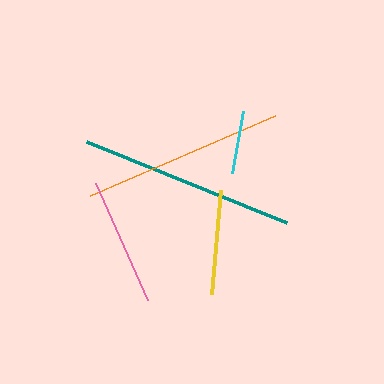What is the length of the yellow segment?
The yellow segment is approximately 104 pixels long.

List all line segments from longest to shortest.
From longest to shortest: teal, orange, pink, yellow, cyan.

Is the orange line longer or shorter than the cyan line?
The orange line is longer than the cyan line.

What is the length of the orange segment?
The orange segment is approximately 201 pixels long.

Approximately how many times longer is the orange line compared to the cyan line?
The orange line is approximately 3.2 times the length of the cyan line.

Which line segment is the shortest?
The cyan line is the shortest at approximately 63 pixels.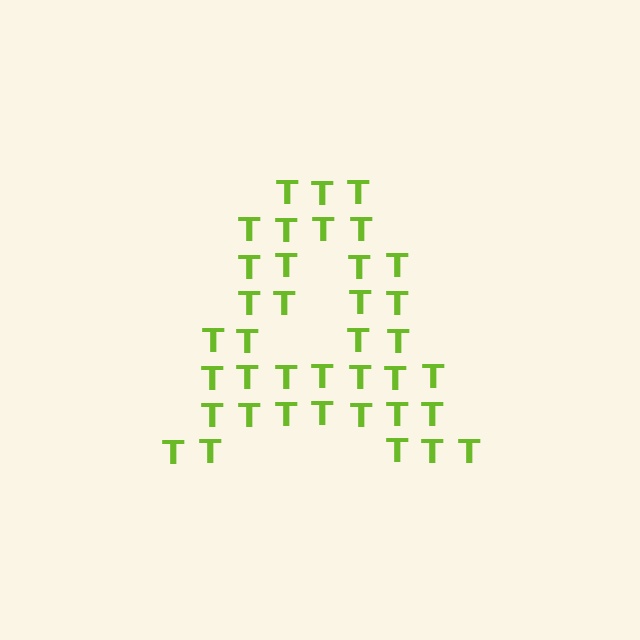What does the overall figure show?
The overall figure shows the letter A.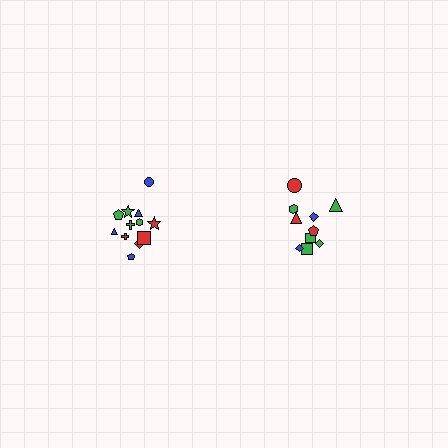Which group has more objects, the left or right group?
The left group.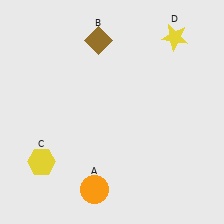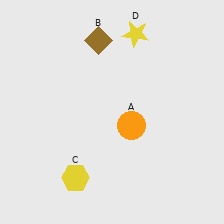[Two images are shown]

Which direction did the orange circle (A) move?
The orange circle (A) moved up.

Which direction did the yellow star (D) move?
The yellow star (D) moved left.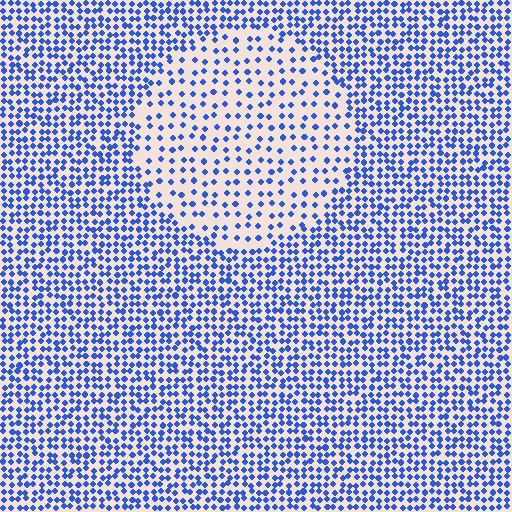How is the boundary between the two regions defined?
The boundary is defined by a change in element density (approximately 2.2x ratio). All elements are the same color, size, and shape.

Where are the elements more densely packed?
The elements are more densely packed outside the circle boundary.